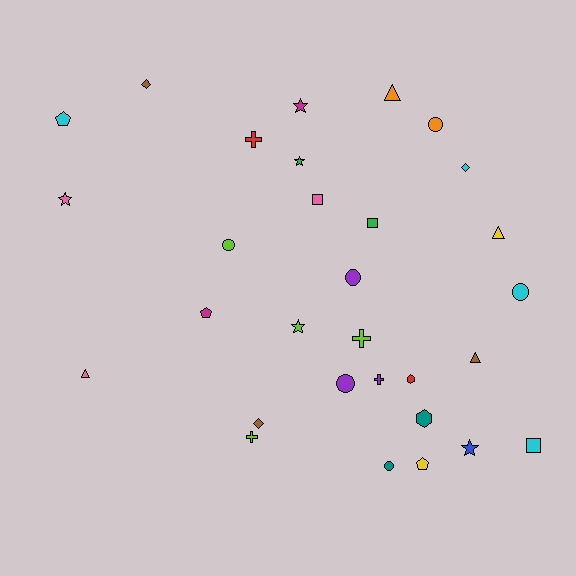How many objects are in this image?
There are 30 objects.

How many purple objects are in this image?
There are 3 purple objects.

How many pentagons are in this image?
There are 3 pentagons.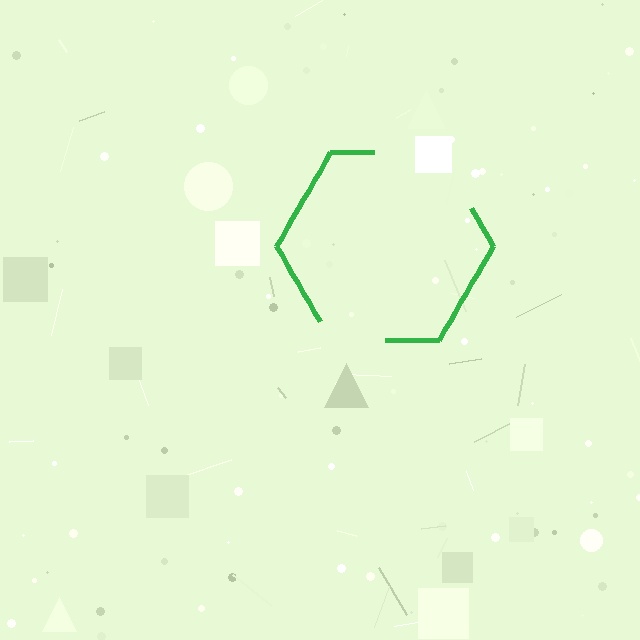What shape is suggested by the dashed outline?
The dashed outline suggests a hexagon.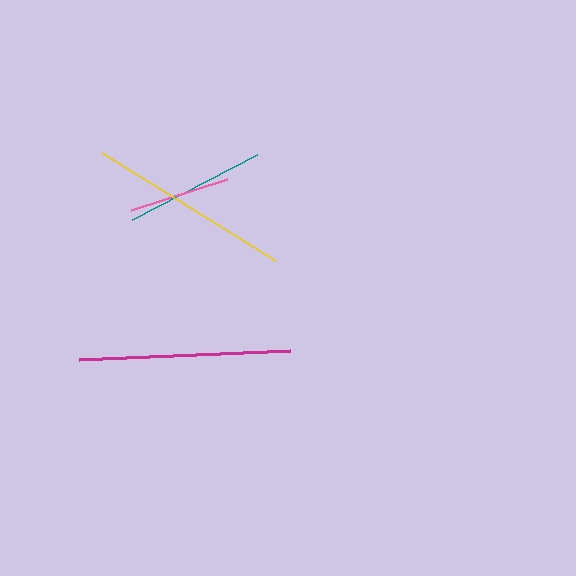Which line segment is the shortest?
The pink line is the shortest at approximately 101 pixels.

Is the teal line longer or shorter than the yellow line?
The yellow line is longer than the teal line.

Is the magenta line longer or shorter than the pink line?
The magenta line is longer than the pink line.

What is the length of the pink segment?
The pink segment is approximately 101 pixels long.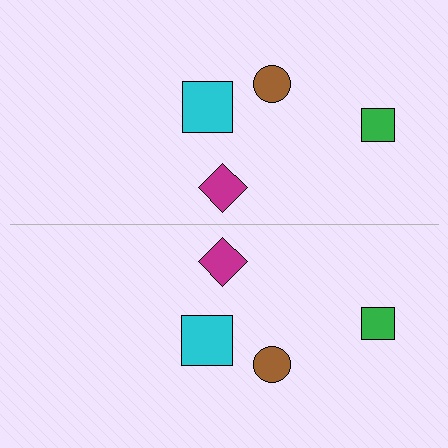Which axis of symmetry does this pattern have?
The pattern has a horizontal axis of symmetry running through the center of the image.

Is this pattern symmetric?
Yes, this pattern has bilateral (reflection) symmetry.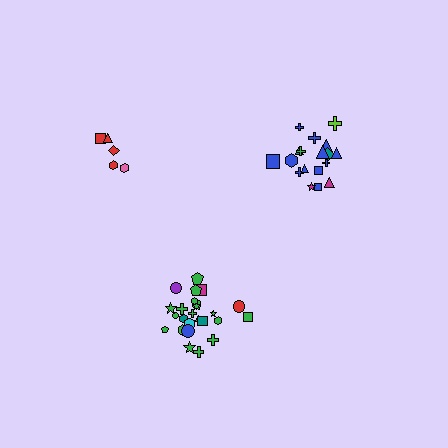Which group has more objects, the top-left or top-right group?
The top-right group.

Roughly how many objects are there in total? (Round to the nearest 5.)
Roughly 50 objects in total.